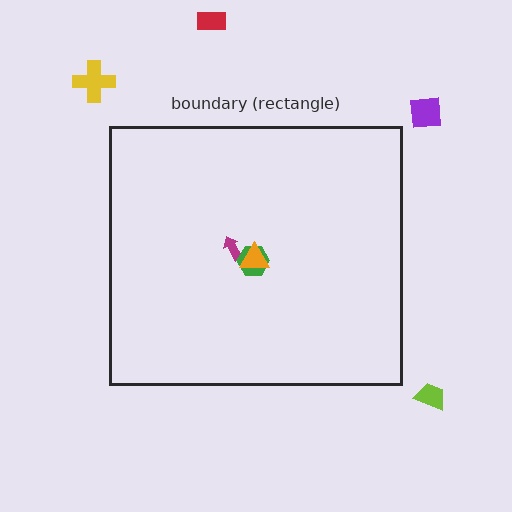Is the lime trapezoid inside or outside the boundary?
Outside.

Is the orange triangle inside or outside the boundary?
Inside.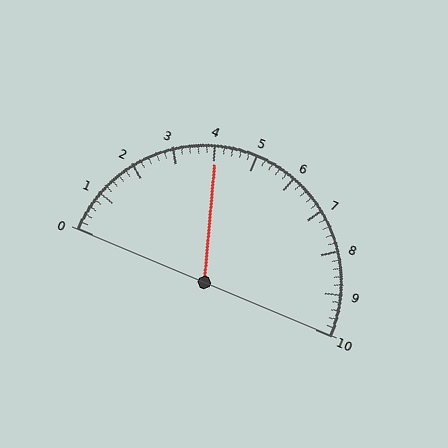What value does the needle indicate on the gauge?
The needle indicates approximately 4.0.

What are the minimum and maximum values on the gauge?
The gauge ranges from 0 to 10.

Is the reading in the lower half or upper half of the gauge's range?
The reading is in the lower half of the range (0 to 10).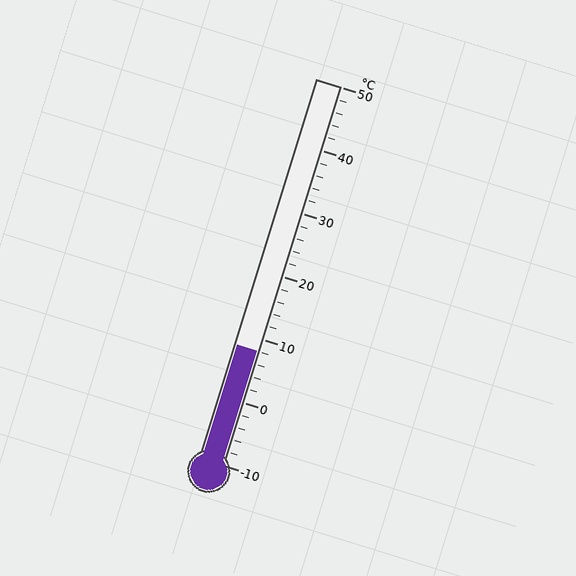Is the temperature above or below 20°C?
The temperature is below 20°C.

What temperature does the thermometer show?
The thermometer shows approximately 8°C.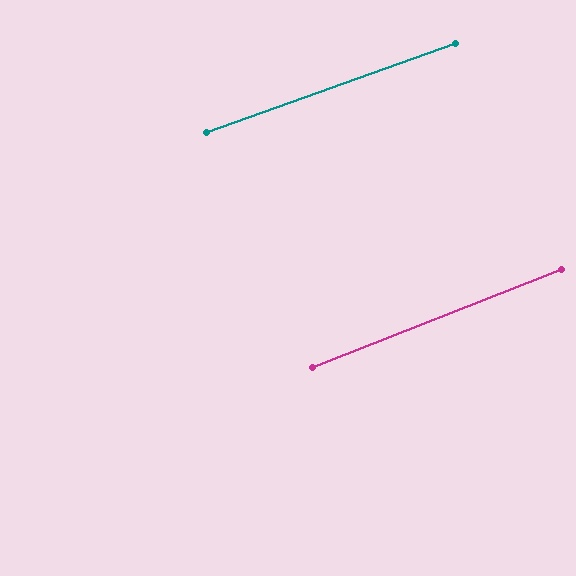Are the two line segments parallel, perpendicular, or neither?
Parallel — their directions differ by only 1.8°.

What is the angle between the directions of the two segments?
Approximately 2 degrees.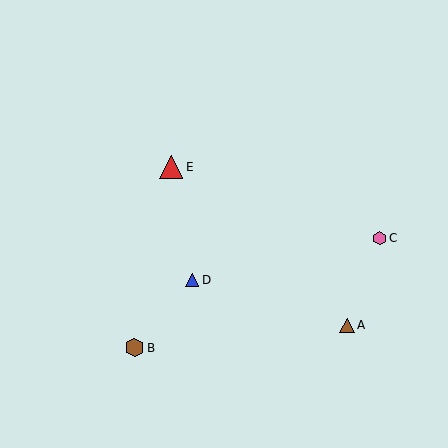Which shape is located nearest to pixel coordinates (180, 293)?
The blue triangle (labeled D) at (192, 280) is nearest to that location.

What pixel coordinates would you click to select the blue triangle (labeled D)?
Click at (192, 280) to select the blue triangle D.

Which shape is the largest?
The red triangle (labeled E) is the largest.